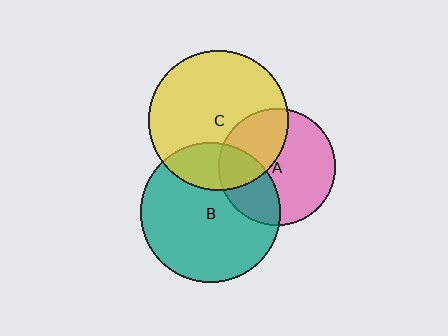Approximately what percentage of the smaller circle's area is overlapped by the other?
Approximately 30%.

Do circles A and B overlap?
Yes.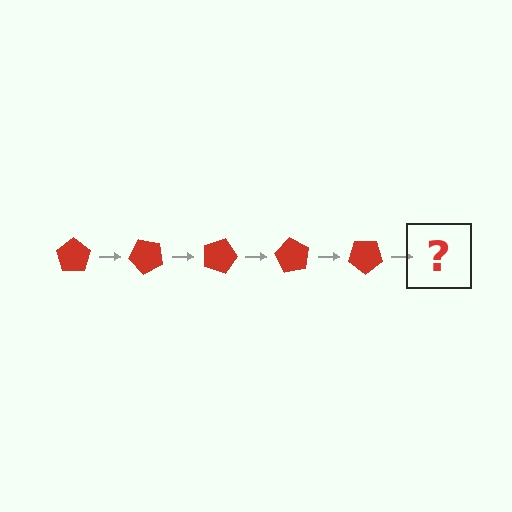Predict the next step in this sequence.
The next step is a red pentagon rotated 225 degrees.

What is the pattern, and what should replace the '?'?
The pattern is that the pentagon rotates 45 degrees each step. The '?' should be a red pentagon rotated 225 degrees.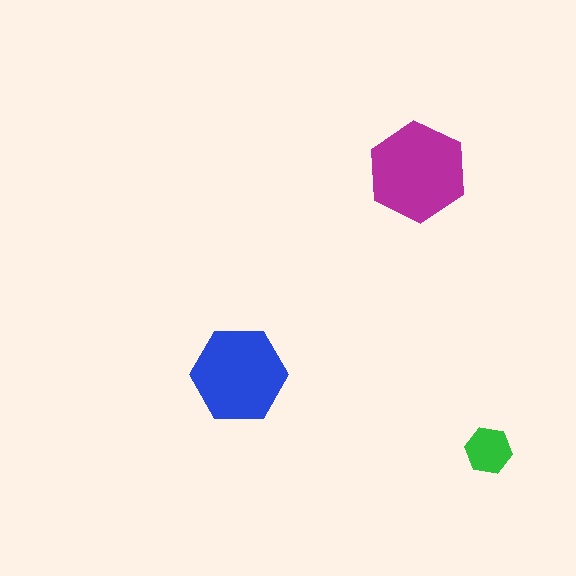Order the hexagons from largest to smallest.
the magenta one, the blue one, the green one.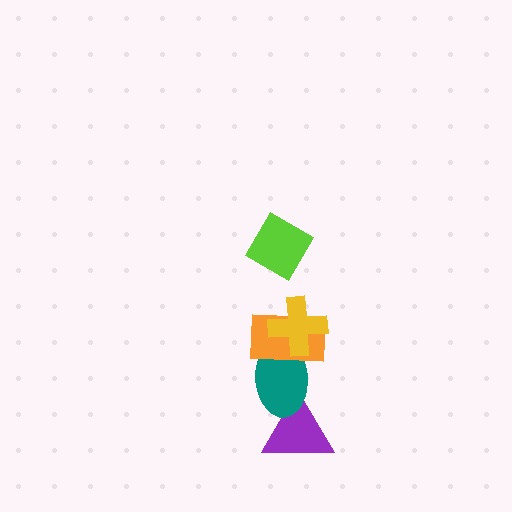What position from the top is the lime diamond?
The lime diamond is 1st from the top.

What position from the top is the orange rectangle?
The orange rectangle is 3rd from the top.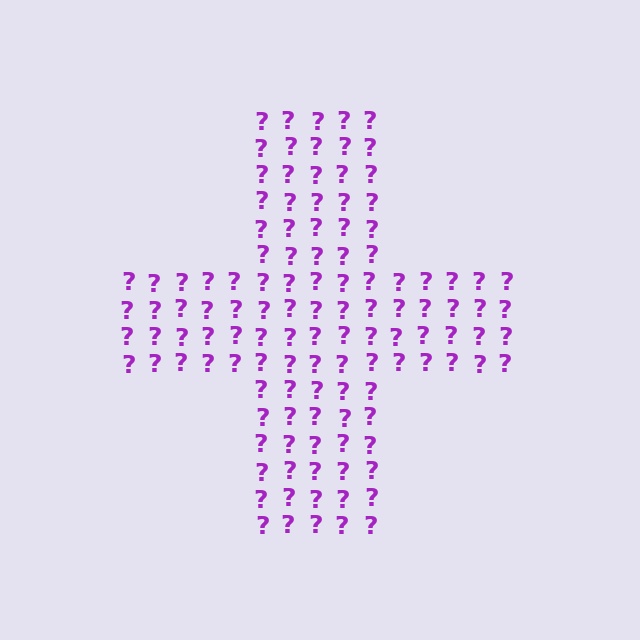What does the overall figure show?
The overall figure shows a cross.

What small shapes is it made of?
It is made of small question marks.